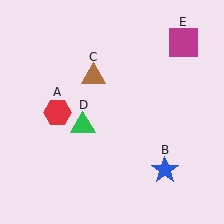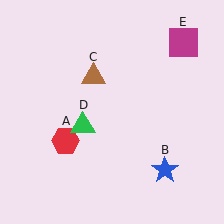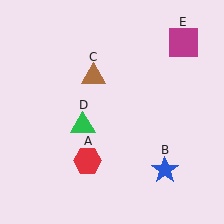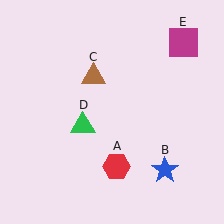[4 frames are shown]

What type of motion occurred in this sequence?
The red hexagon (object A) rotated counterclockwise around the center of the scene.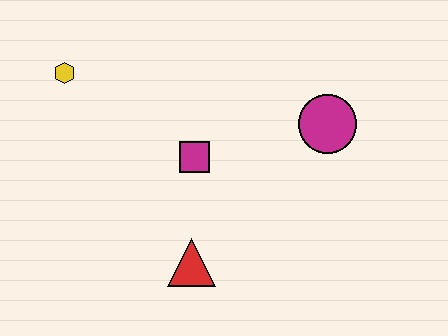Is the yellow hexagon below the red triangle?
No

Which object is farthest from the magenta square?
The yellow hexagon is farthest from the magenta square.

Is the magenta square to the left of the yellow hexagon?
No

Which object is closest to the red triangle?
The magenta square is closest to the red triangle.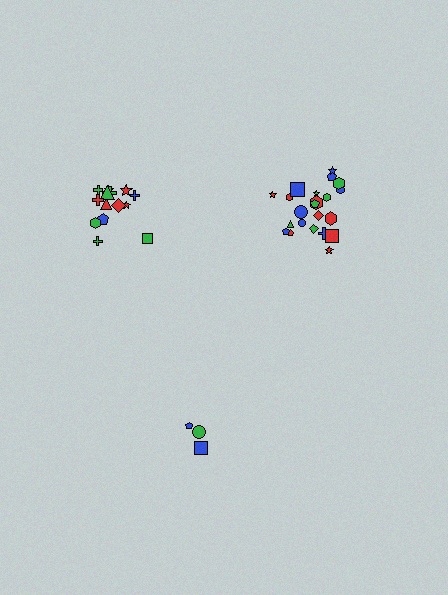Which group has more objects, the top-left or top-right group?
The top-right group.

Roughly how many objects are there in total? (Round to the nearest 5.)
Roughly 40 objects in total.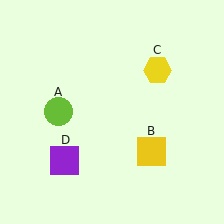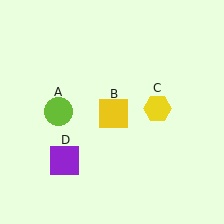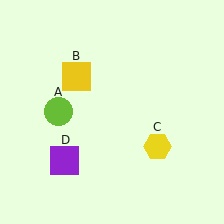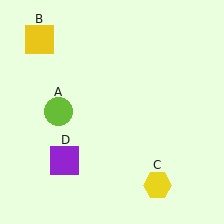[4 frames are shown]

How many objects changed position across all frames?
2 objects changed position: yellow square (object B), yellow hexagon (object C).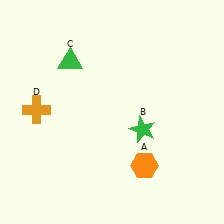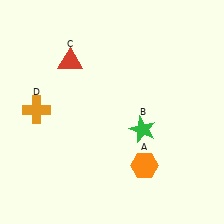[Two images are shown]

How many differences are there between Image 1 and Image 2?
There is 1 difference between the two images.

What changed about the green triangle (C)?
In Image 1, C is green. In Image 2, it changed to red.